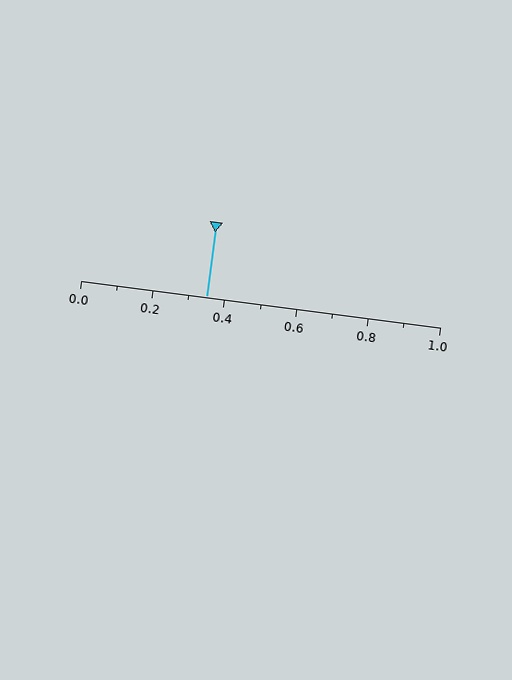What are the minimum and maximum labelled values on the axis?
The axis runs from 0.0 to 1.0.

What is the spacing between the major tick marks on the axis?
The major ticks are spaced 0.2 apart.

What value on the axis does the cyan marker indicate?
The marker indicates approximately 0.35.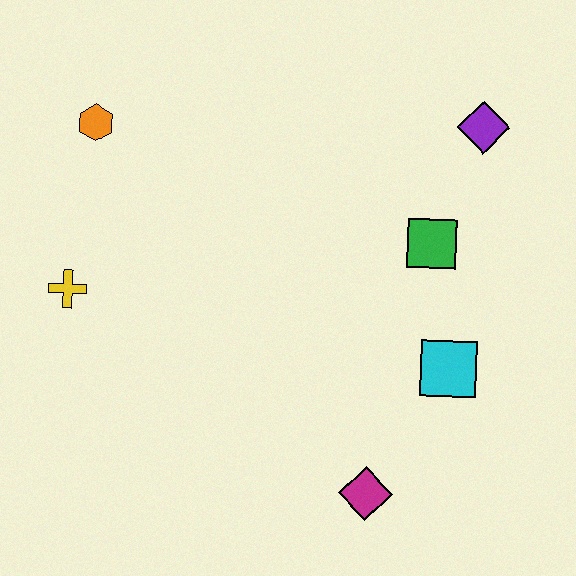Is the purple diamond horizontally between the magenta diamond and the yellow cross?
No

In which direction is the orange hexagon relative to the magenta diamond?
The orange hexagon is above the magenta diamond.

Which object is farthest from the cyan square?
The orange hexagon is farthest from the cyan square.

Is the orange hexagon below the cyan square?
No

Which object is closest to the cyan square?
The green square is closest to the cyan square.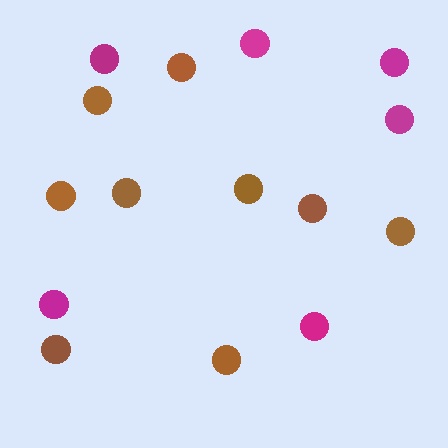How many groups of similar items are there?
There are 2 groups: one group of magenta circles (6) and one group of brown circles (9).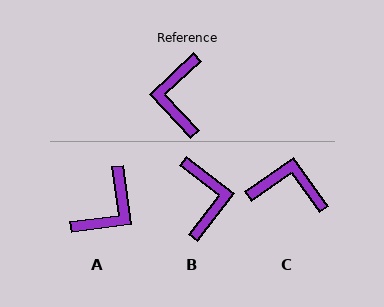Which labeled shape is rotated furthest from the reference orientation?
B, about 171 degrees away.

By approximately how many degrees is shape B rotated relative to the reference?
Approximately 171 degrees clockwise.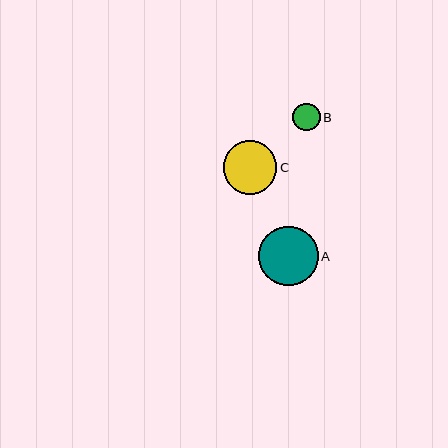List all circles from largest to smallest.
From largest to smallest: A, C, B.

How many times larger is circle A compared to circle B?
Circle A is approximately 2.1 times the size of circle B.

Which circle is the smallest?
Circle B is the smallest with a size of approximately 28 pixels.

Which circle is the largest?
Circle A is the largest with a size of approximately 59 pixels.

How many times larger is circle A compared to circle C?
Circle A is approximately 1.1 times the size of circle C.